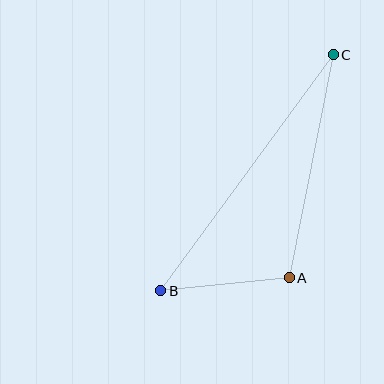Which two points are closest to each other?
Points A and B are closest to each other.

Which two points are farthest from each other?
Points B and C are farthest from each other.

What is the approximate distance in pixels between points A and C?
The distance between A and C is approximately 227 pixels.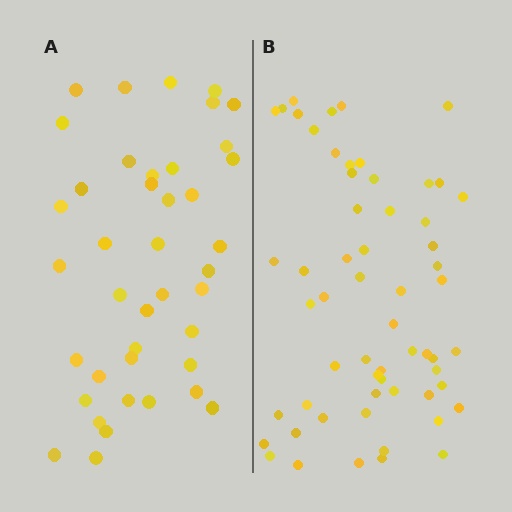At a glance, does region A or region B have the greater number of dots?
Region B (the right region) has more dots.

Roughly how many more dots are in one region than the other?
Region B has approximately 20 more dots than region A.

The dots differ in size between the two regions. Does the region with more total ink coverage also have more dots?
No. Region A has more total ink coverage because its dots are larger, but region B actually contains more individual dots. Total area can be misleading — the number of items is what matters here.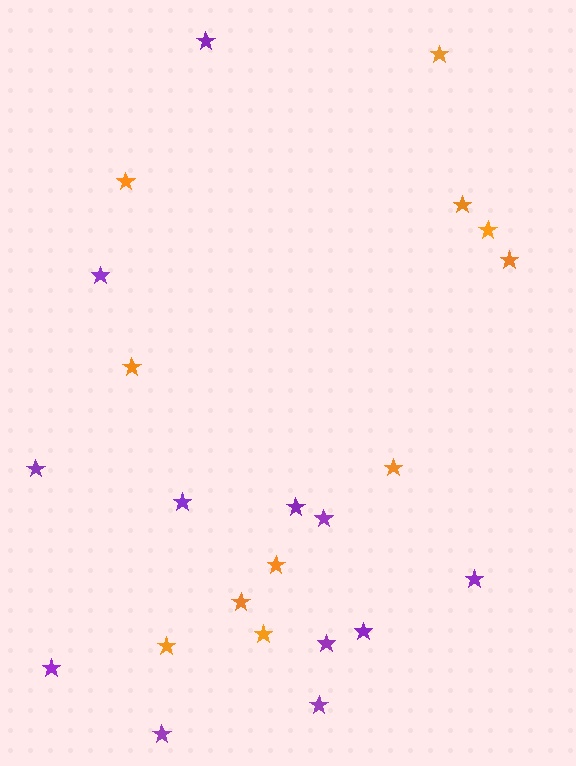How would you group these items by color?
There are 2 groups: one group of purple stars (12) and one group of orange stars (11).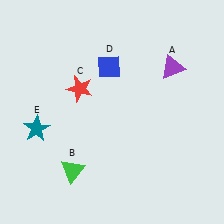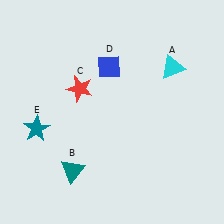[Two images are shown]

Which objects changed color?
A changed from purple to cyan. B changed from green to teal.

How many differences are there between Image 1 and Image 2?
There are 2 differences between the two images.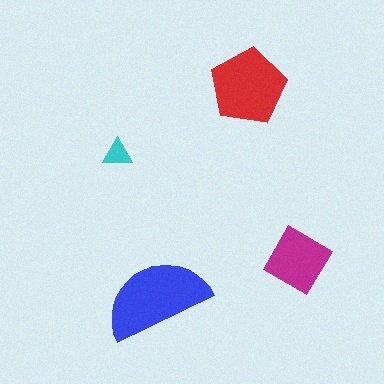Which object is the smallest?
The cyan triangle.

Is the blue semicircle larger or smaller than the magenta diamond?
Larger.